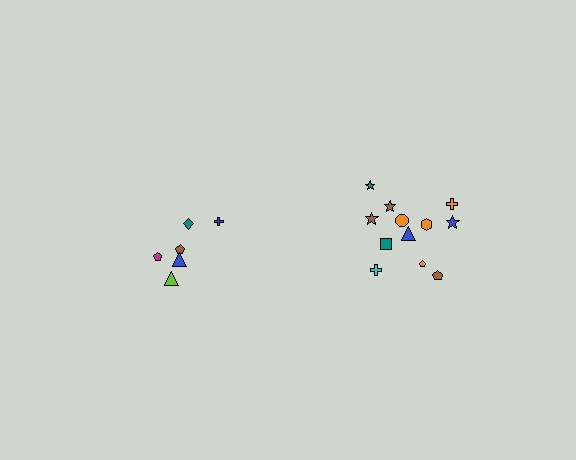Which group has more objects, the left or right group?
The right group.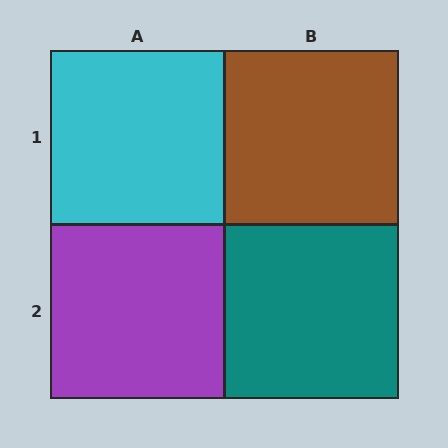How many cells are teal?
1 cell is teal.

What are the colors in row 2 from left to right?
Purple, teal.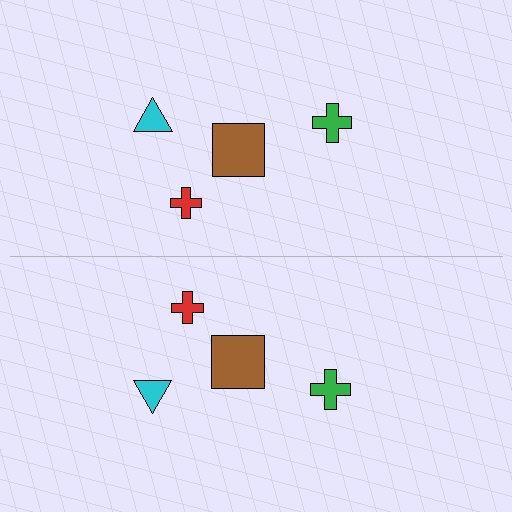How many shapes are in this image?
There are 8 shapes in this image.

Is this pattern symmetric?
Yes, this pattern has bilateral (reflection) symmetry.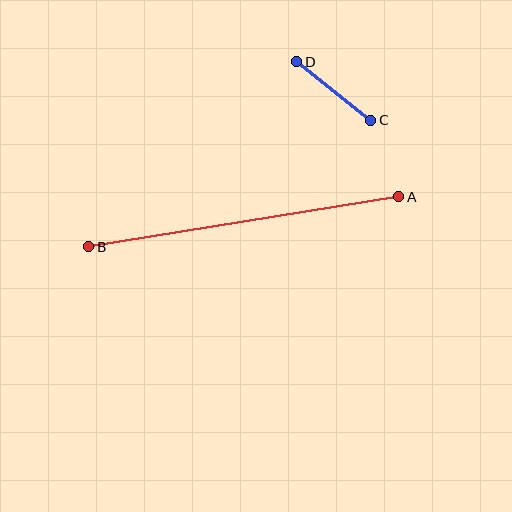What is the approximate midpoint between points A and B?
The midpoint is at approximately (244, 222) pixels.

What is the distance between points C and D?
The distance is approximately 94 pixels.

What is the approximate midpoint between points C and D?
The midpoint is at approximately (334, 91) pixels.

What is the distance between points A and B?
The distance is approximately 314 pixels.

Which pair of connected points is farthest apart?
Points A and B are farthest apart.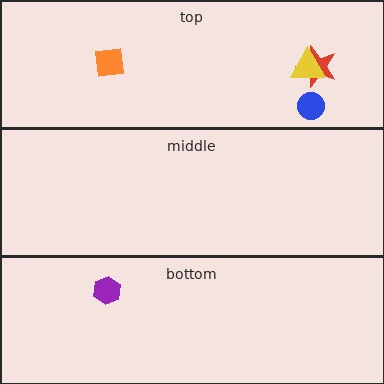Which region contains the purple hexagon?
The bottom region.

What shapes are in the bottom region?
The purple hexagon.